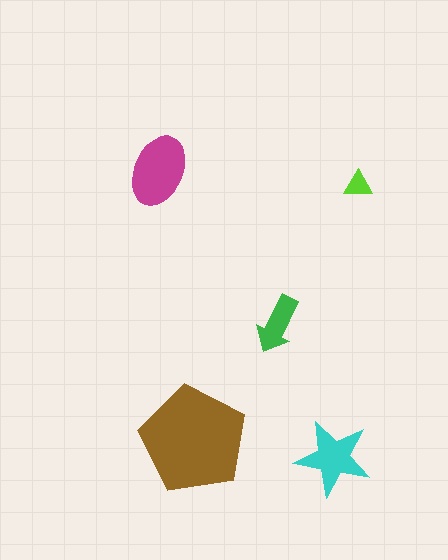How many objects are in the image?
There are 5 objects in the image.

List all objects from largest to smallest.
The brown pentagon, the magenta ellipse, the cyan star, the green arrow, the lime triangle.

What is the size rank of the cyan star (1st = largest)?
3rd.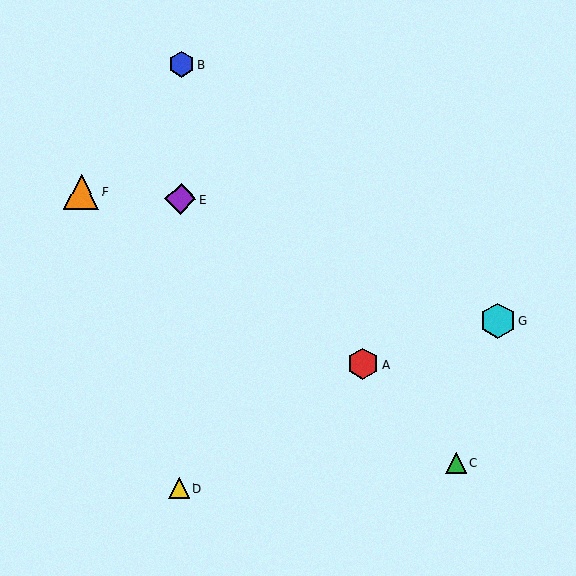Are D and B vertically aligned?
Yes, both are at x≈179.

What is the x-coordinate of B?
Object B is at x≈181.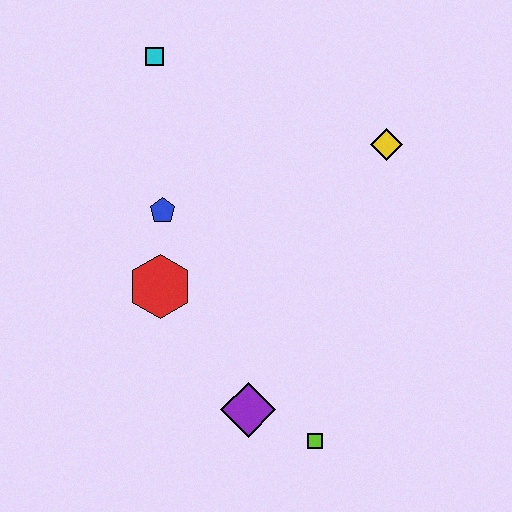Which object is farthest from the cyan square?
The lime square is farthest from the cyan square.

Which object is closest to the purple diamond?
The lime square is closest to the purple diamond.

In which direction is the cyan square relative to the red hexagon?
The cyan square is above the red hexagon.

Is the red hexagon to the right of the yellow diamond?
No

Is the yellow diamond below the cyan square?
Yes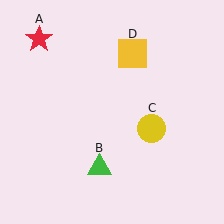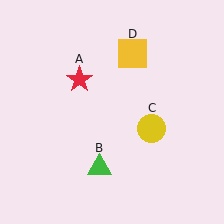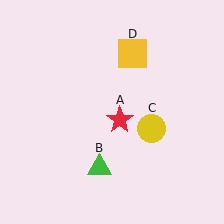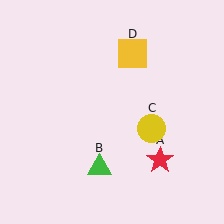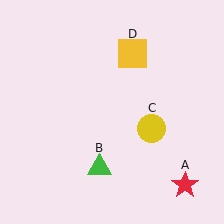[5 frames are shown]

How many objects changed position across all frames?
1 object changed position: red star (object A).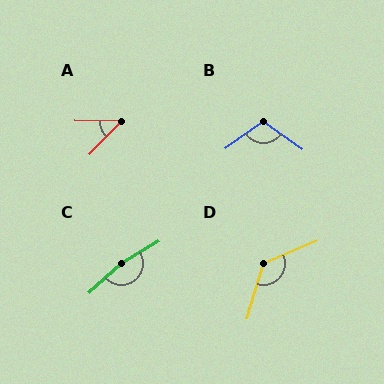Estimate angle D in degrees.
Approximately 129 degrees.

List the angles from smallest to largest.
A (46°), B (110°), D (129°), C (168°).